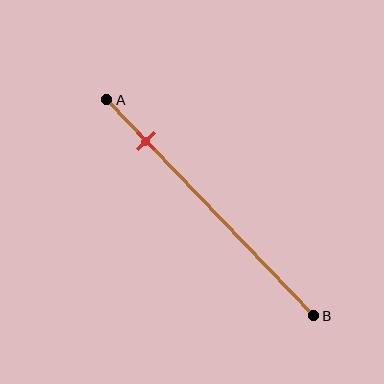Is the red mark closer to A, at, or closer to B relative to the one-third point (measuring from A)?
The red mark is closer to point A than the one-third point of segment AB.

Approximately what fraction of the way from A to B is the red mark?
The red mark is approximately 20% of the way from A to B.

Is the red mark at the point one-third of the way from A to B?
No, the mark is at about 20% from A, not at the 33% one-third point.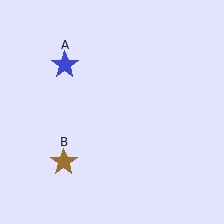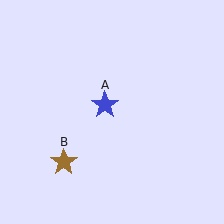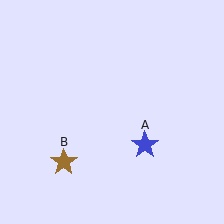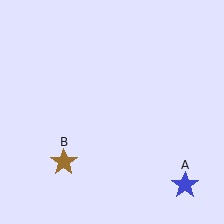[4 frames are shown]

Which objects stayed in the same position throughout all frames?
Brown star (object B) remained stationary.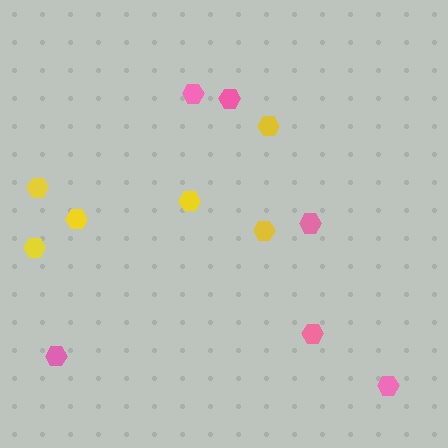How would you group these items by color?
There are 2 groups: one group of yellow hexagons (6) and one group of pink hexagons (6).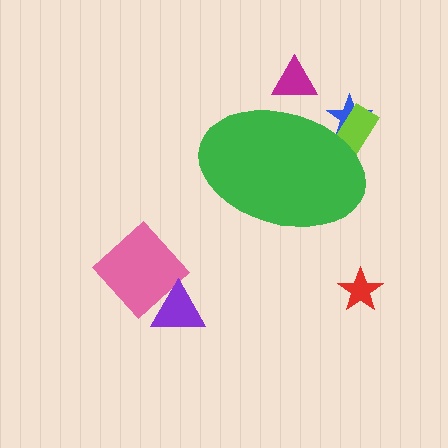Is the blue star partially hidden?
Yes, the blue star is partially hidden behind the green ellipse.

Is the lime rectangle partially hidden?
Yes, the lime rectangle is partially hidden behind the green ellipse.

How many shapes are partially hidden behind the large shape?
3 shapes are partially hidden.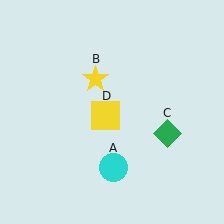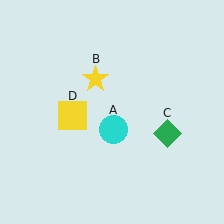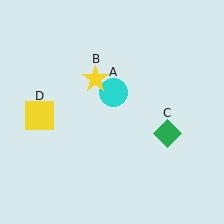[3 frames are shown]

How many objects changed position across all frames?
2 objects changed position: cyan circle (object A), yellow square (object D).